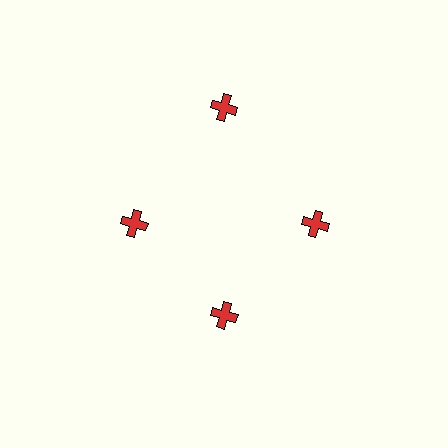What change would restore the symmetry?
The symmetry would be restored by moving it inward, back onto the ring so that all 4 crosses sit at equal angles and equal distance from the center.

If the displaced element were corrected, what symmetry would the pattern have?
It would have 4-fold rotational symmetry — the pattern would map onto itself every 90 degrees.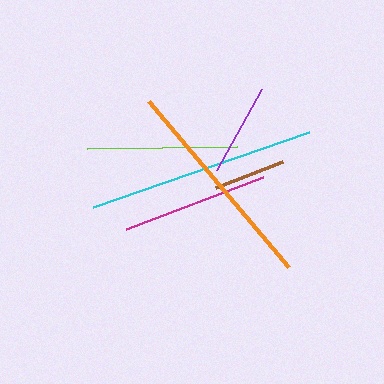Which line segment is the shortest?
The brown line is the shortest at approximately 72 pixels.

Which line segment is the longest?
The cyan line is the longest at approximately 228 pixels.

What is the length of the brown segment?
The brown segment is approximately 72 pixels long.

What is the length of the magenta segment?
The magenta segment is approximately 146 pixels long.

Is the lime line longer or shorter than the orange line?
The orange line is longer than the lime line.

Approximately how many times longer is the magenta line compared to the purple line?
The magenta line is approximately 1.6 times the length of the purple line.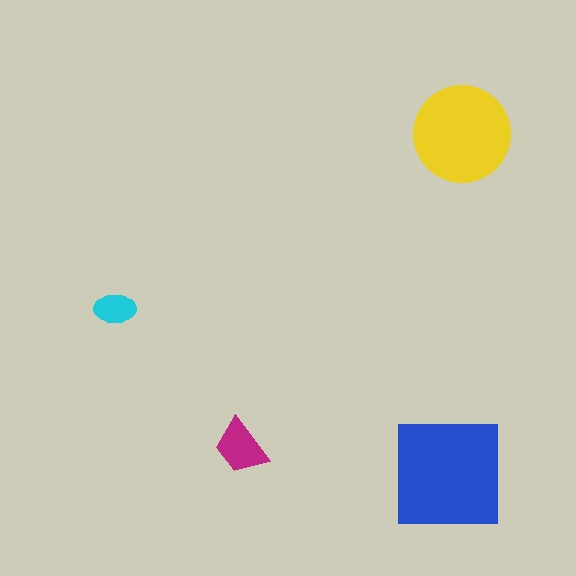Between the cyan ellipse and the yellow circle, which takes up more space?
The yellow circle.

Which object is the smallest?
The cyan ellipse.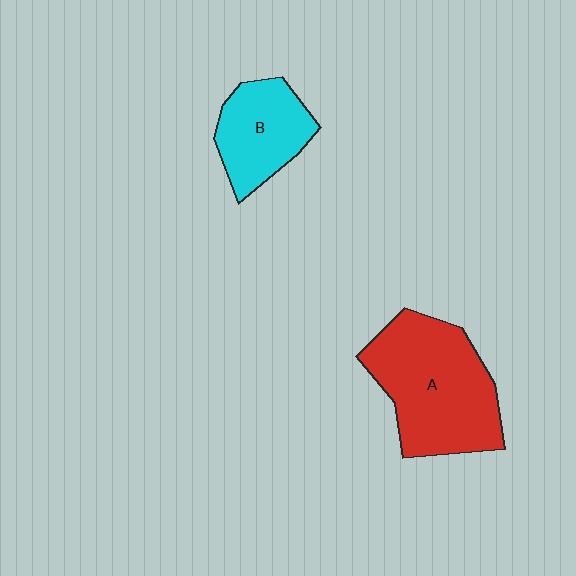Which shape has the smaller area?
Shape B (cyan).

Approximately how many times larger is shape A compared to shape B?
Approximately 1.8 times.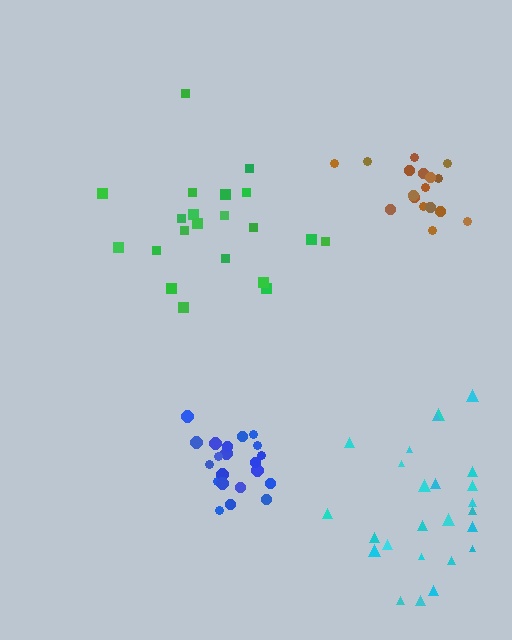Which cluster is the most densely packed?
Brown.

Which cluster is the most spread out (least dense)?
Green.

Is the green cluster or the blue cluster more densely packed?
Blue.